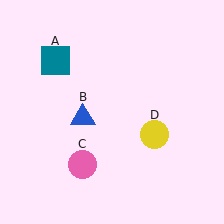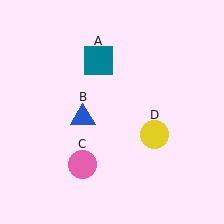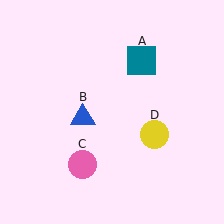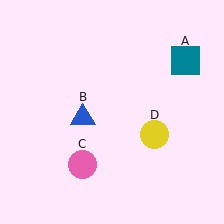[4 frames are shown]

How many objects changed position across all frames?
1 object changed position: teal square (object A).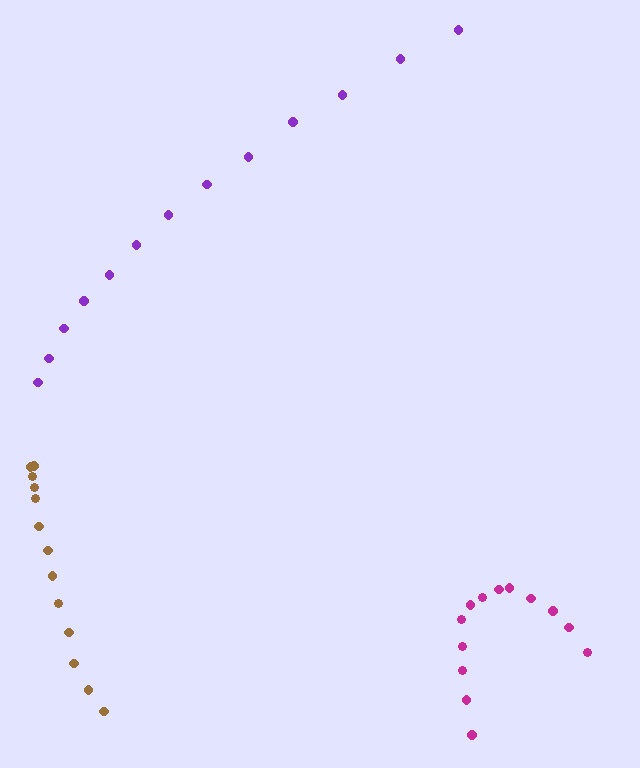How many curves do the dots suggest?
There are 3 distinct paths.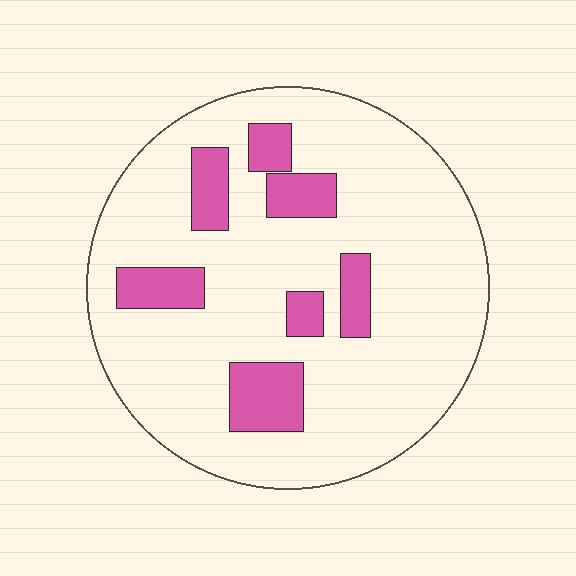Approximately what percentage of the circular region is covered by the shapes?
Approximately 15%.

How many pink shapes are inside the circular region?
7.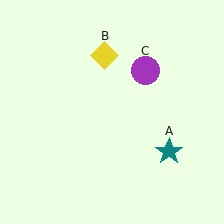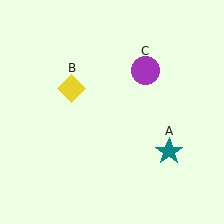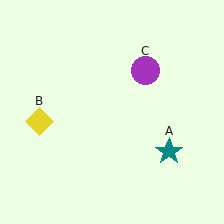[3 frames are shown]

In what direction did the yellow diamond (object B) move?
The yellow diamond (object B) moved down and to the left.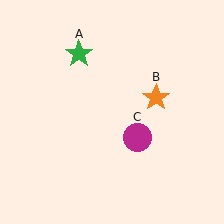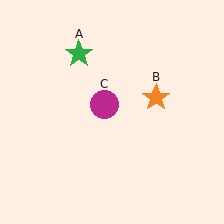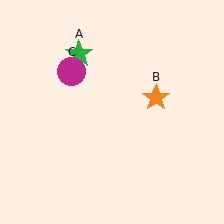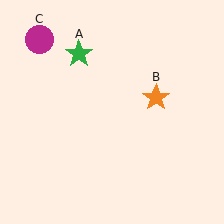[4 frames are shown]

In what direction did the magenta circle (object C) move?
The magenta circle (object C) moved up and to the left.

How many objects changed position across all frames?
1 object changed position: magenta circle (object C).